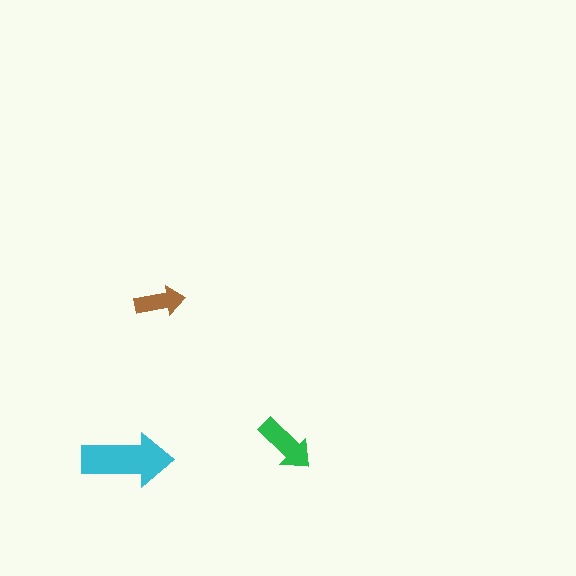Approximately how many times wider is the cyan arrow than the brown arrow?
About 2 times wider.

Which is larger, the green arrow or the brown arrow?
The green one.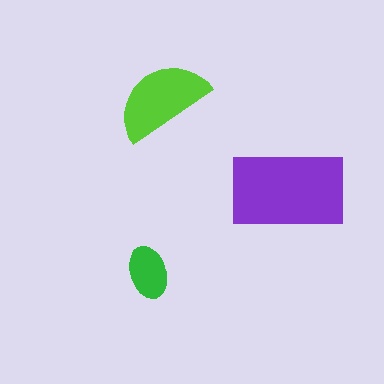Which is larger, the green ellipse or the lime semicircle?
The lime semicircle.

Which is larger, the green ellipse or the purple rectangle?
The purple rectangle.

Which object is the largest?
The purple rectangle.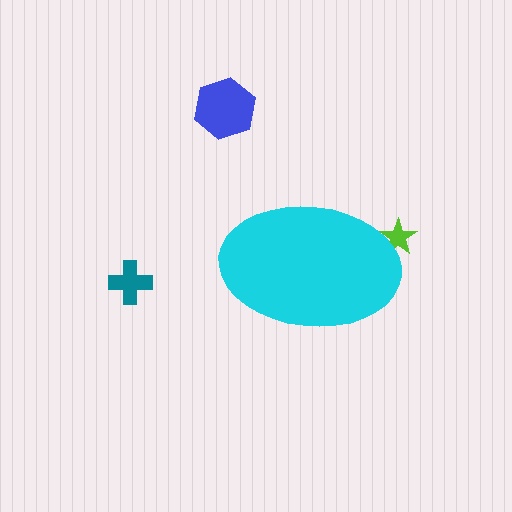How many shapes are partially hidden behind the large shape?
1 shape is partially hidden.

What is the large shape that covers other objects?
A cyan ellipse.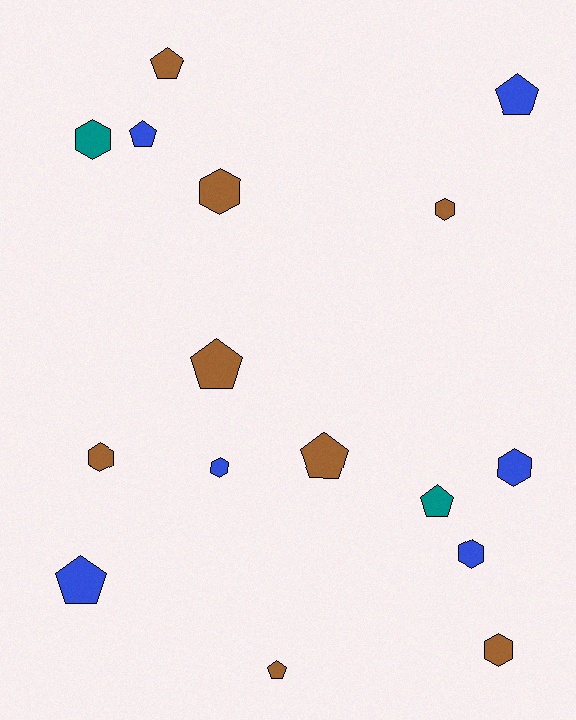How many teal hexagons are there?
There is 1 teal hexagon.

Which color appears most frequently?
Brown, with 8 objects.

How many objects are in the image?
There are 16 objects.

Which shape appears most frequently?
Pentagon, with 8 objects.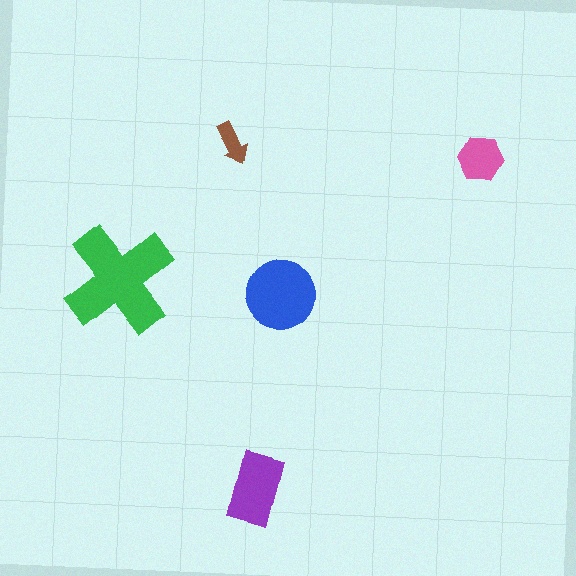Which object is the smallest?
The brown arrow.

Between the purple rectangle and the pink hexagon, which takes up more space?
The purple rectangle.